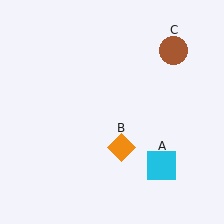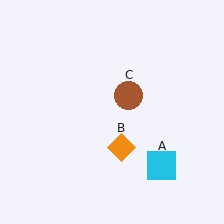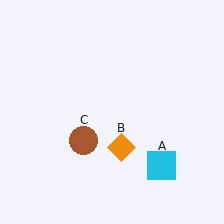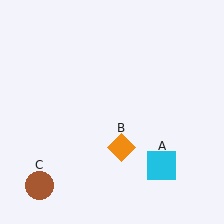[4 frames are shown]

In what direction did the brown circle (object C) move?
The brown circle (object C) moved down and to the left.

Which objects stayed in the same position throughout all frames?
Cyan square (object A) and orange diamond (object B) remained stationary.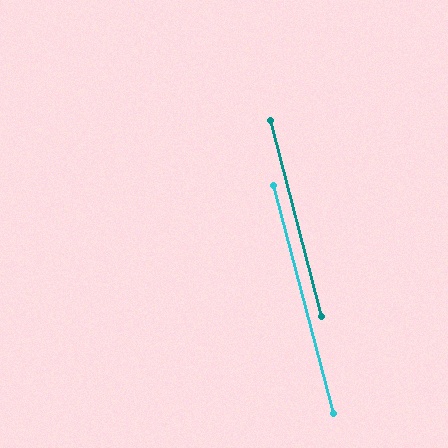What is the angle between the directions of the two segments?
Approximately 0 degrees.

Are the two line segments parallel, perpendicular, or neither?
Parallel — their directions differ by only 0.3°.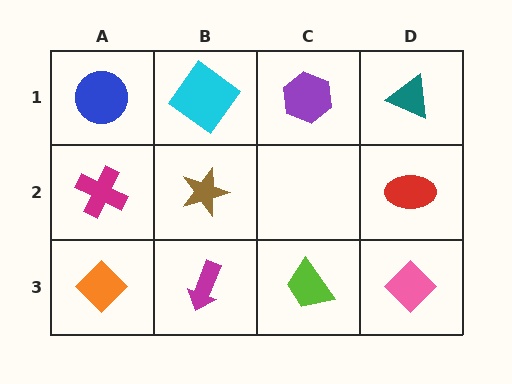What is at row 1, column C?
A purple hexagon.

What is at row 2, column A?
A magenta cross.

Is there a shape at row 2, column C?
No, that cell is empty.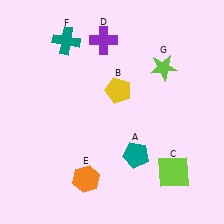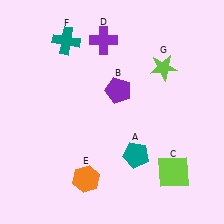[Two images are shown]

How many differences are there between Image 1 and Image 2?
There is 1 difference between the two images.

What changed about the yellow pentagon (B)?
In Image 1, B is yellow. In Image 2, it changed to purple.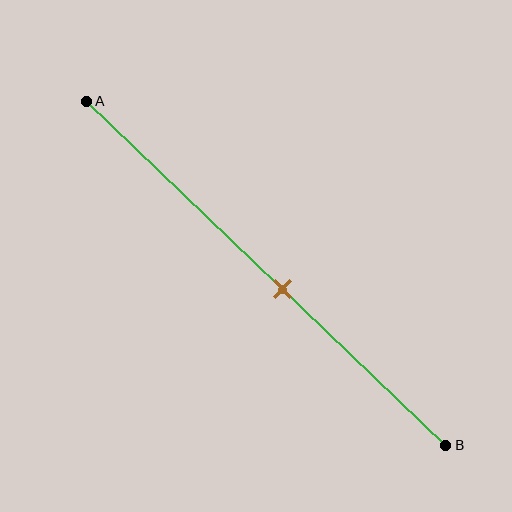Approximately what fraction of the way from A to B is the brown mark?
The brown mark is approximately 55% of the way from A to B.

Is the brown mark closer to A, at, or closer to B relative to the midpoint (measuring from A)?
The brown mark is closer to point B than the midpoint of segment AB.